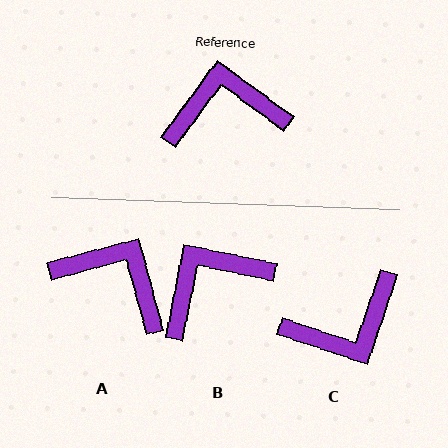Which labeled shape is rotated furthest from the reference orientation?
C, about 162 degrees away.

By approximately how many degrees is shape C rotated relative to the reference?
Approximately 162 degrees clockwise.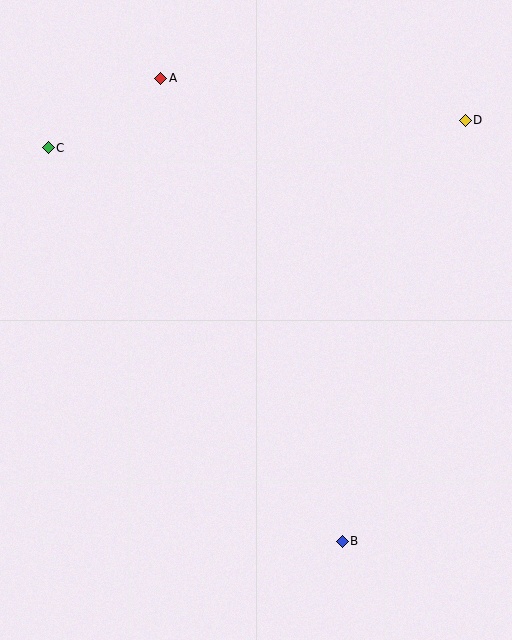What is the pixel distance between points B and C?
The distance between B and C is 491 pixels.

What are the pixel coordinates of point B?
Point B is at (342, 541).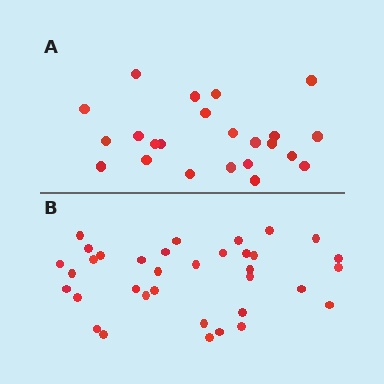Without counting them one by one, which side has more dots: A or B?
Region B (the bottom region) has more dots.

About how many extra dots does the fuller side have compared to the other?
Region B has roughly 12 or so more dots than region A.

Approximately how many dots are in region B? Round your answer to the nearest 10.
About 40 dots. (The exact count is 35, which rounds to 40.)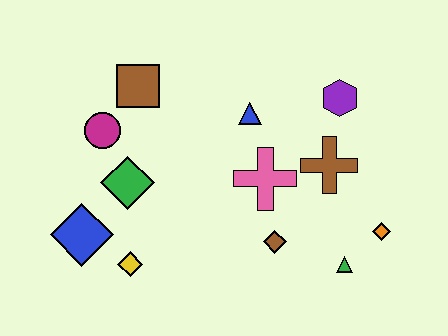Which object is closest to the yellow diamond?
The blue diamond is closest to the yellow diamond.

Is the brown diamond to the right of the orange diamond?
No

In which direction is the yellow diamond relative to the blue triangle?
The yellow diamond is below the blue triangle.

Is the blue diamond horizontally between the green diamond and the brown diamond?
No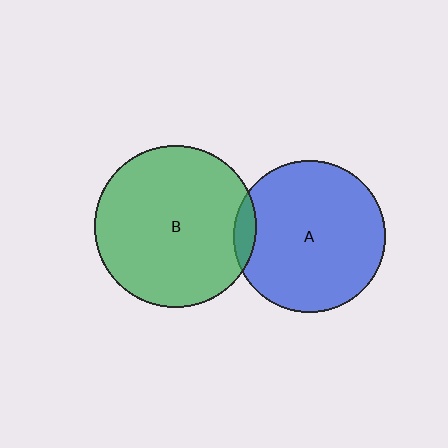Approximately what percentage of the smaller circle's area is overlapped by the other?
Approximately 5%.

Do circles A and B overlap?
Yes.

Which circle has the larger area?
Circle B (green).